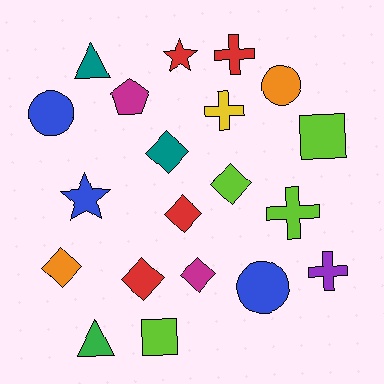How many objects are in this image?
There are 20 objects.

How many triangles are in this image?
There are 2 triangles.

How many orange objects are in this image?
There are 2 orange objects.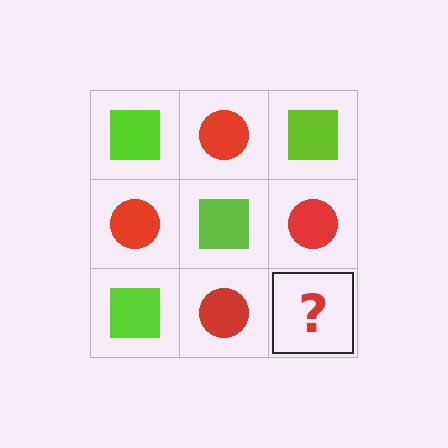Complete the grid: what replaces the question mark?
The question mark should be replaced with a lime square.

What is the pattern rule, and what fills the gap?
The rule is that it alternates lime square and red circle in a checkerboard pattern. The gap should be filled with a lime square.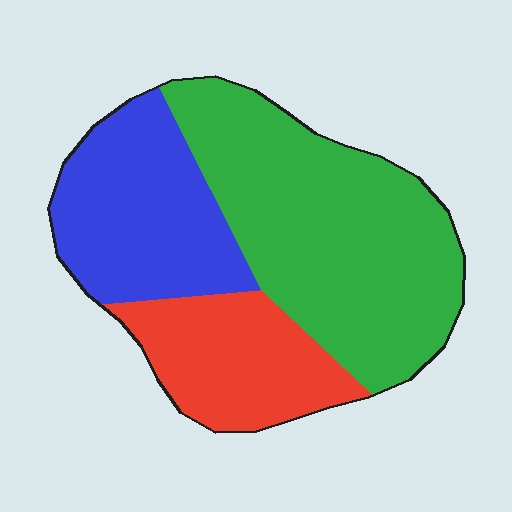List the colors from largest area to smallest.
From largest to smallest: green, blue, red.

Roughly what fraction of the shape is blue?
Blue takes up about one quarter (1/4) of the shape.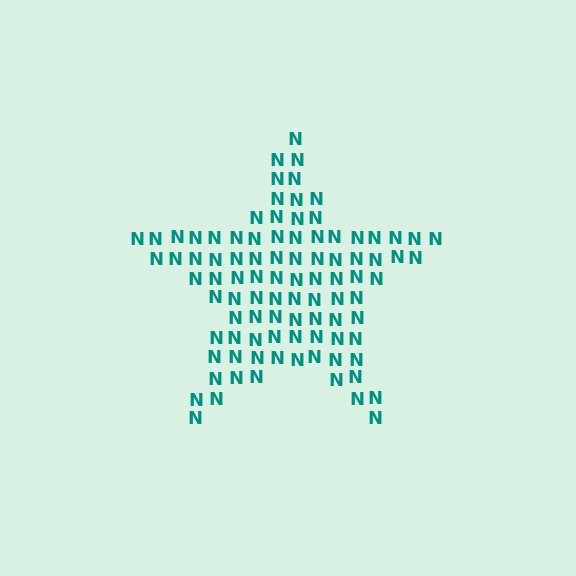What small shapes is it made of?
It is made of small letter N's.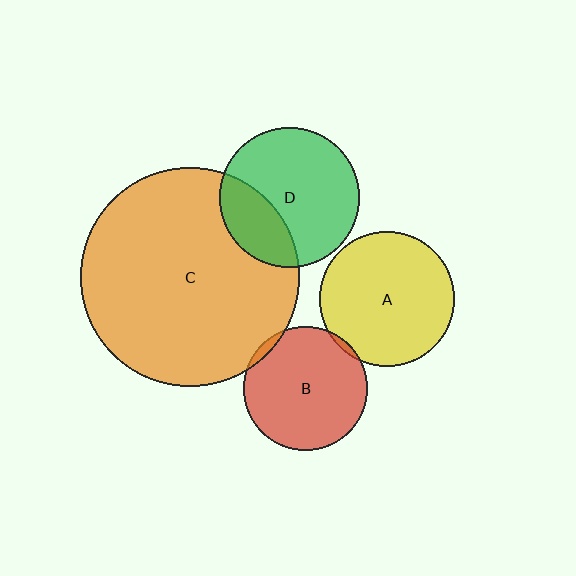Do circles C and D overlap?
Yes.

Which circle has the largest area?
Circle C (orange).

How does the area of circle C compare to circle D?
Approximately 2.4 times.